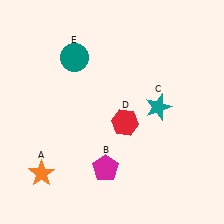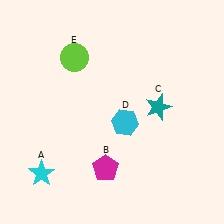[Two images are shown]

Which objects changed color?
A changed from orange to cyan. D changed from red to cyan. E changed from teal to lime.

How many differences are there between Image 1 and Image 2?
There are 3 differences between the two images.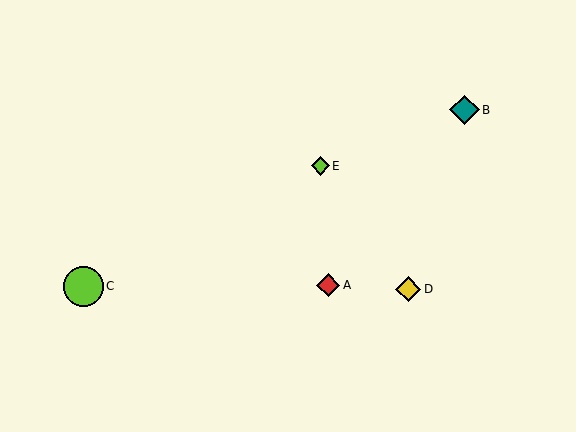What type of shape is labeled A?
Shape A is a red diamond.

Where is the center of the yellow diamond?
The center of the yellow diamond is at (408, 289).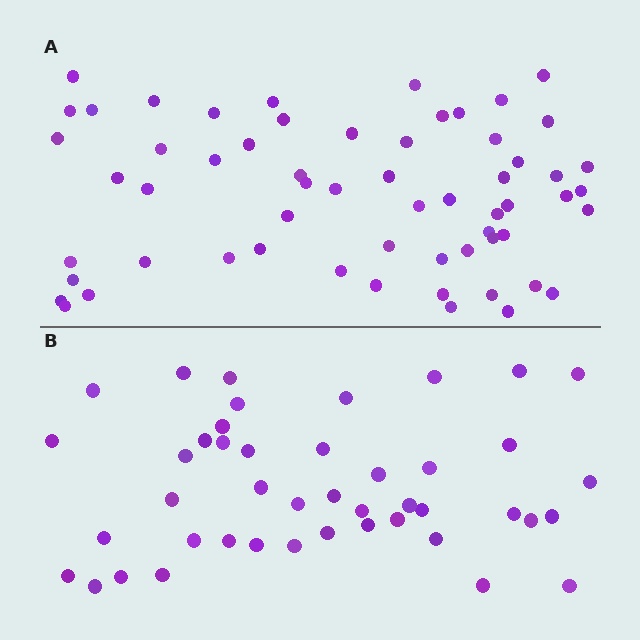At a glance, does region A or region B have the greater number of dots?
Region A (the top region) has more dots.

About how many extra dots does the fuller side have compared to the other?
Region A has approximately 15 more dots than region B.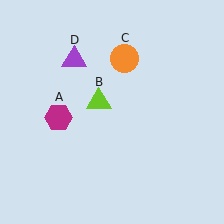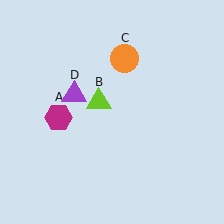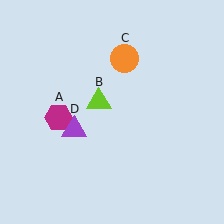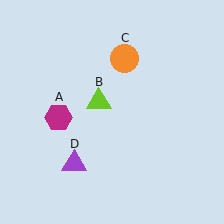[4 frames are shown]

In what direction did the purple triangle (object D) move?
The purple triangle (object D) moved down.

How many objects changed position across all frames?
1 object changed position: purple triangle (object D).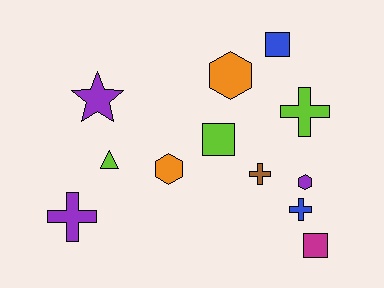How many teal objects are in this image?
There are no teal objects.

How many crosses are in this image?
There are 4 crosses.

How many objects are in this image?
There are 12 objects.